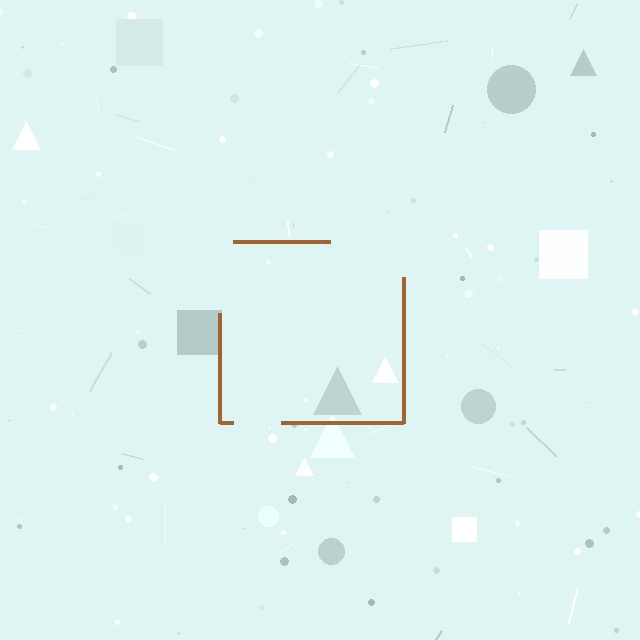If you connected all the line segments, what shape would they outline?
They would outline a square.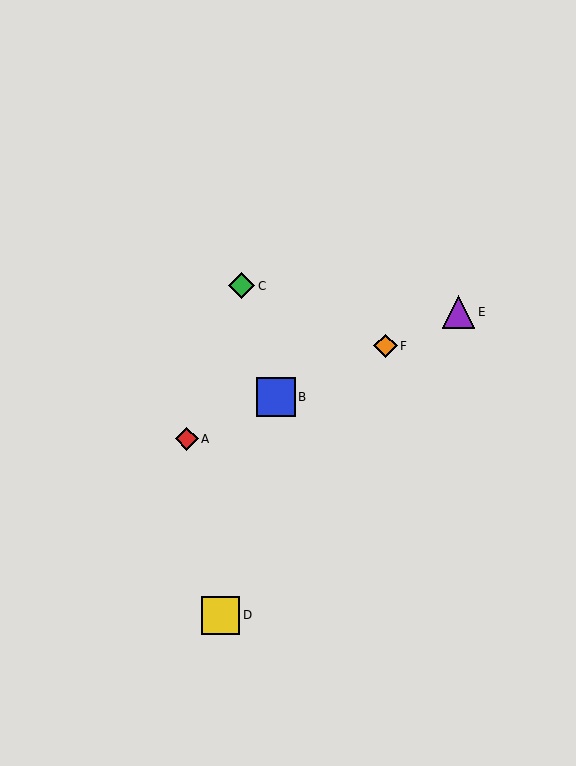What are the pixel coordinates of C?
Object C is at (242, 286).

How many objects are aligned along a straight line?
4 objects (A, B, E, F) are aligned along a straight line.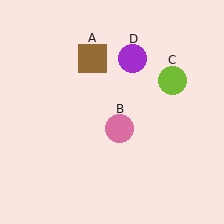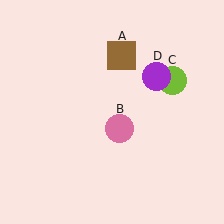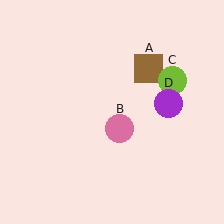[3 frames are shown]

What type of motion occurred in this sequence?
The brown square (object A), purple circle (object D) rotated clockwise around the center of the scene.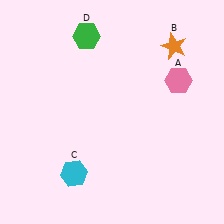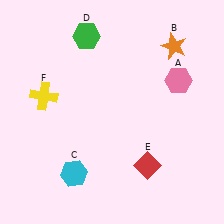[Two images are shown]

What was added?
A red diamond (E), a yellow cross (F) were added in Image 2.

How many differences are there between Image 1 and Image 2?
There are 2 differences between the two images.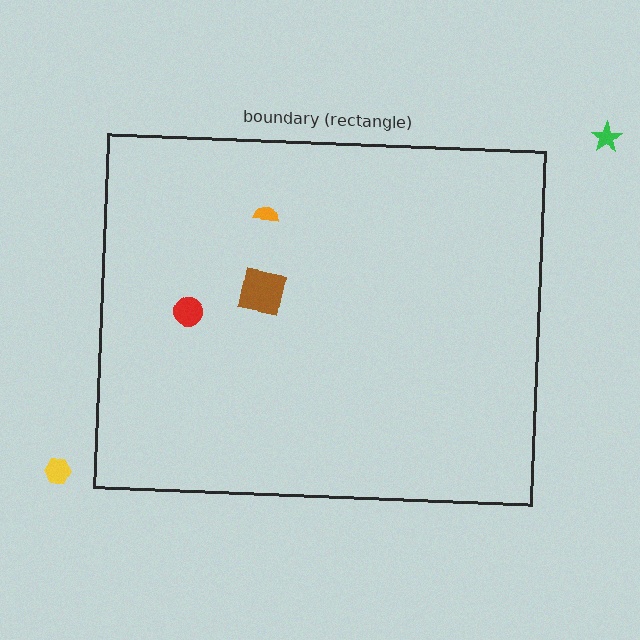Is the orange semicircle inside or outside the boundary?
Inside.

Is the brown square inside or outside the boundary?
Inside.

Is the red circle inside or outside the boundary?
Inside.